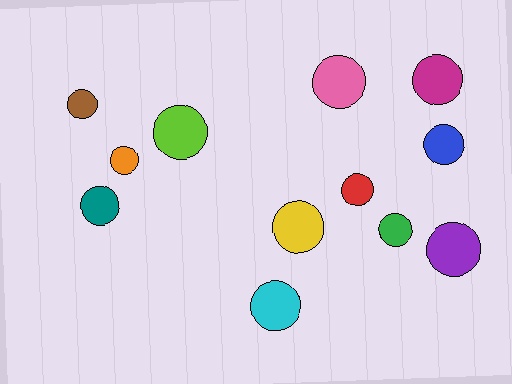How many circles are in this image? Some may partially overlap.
There are 12 circles.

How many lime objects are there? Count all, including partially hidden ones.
There is 1 lime object.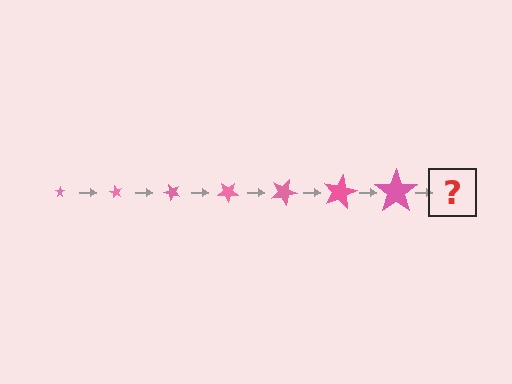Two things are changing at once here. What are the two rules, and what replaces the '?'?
The two rules are that the star grows larger each step and it rotates 60 degrees each step. The '?' should be a star, larger than the previous one and rotated 420 degrees from the start.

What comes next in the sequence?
The next element should be a star, larger than the previous one and rotated 420 degrees from the start.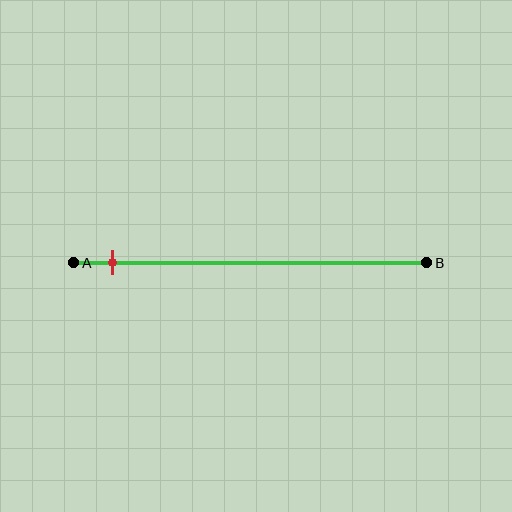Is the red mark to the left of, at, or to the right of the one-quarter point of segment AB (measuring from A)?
The red mark is to the left of the one-quarter point of segment AB.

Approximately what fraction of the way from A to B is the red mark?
The red mark is approximately 10% of the way from A to B.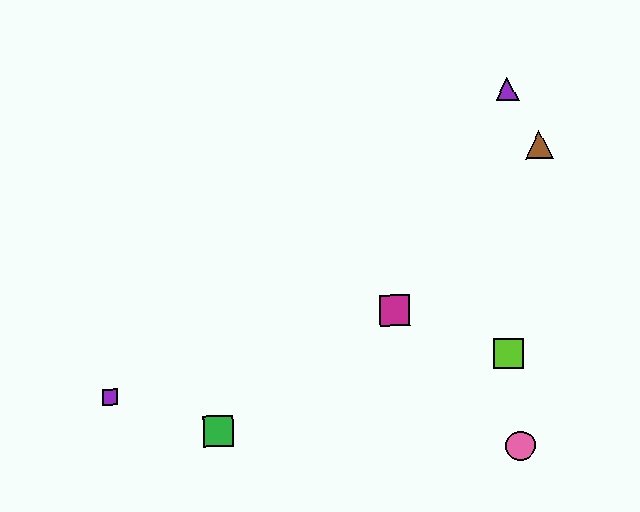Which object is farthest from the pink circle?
The purple square is farthest from the pink circle.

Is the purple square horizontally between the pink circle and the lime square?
No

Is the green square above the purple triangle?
No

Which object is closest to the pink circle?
The lime square is closest to the pink circle.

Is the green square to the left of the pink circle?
Yes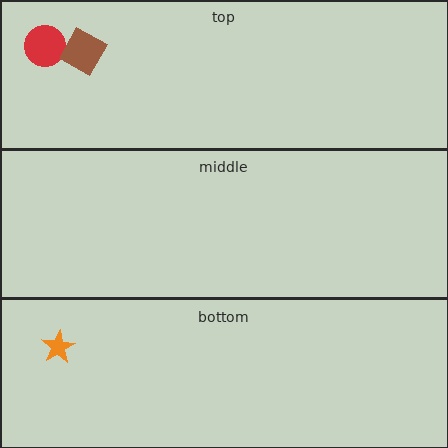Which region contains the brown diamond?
The top region.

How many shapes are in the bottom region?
1.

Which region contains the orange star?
The bottom region.